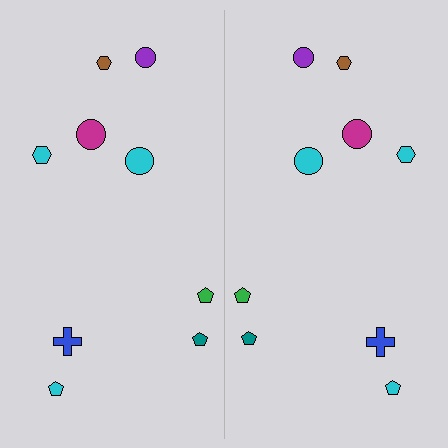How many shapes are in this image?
There are 18 shapes in this image.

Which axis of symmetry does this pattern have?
The pattern has a vertical axis of symmetry running through the center of the image.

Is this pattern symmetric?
Yes, this pattern has bilateral (reflection) symmetry.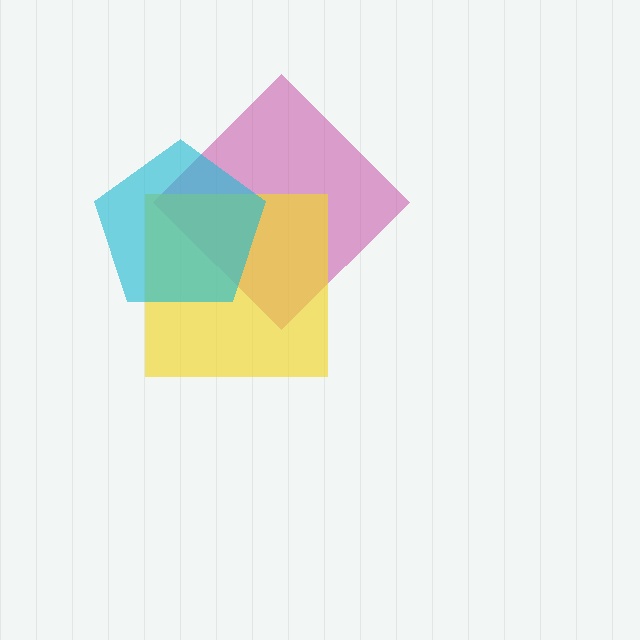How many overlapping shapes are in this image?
There are 3 overlapping shapes in the image.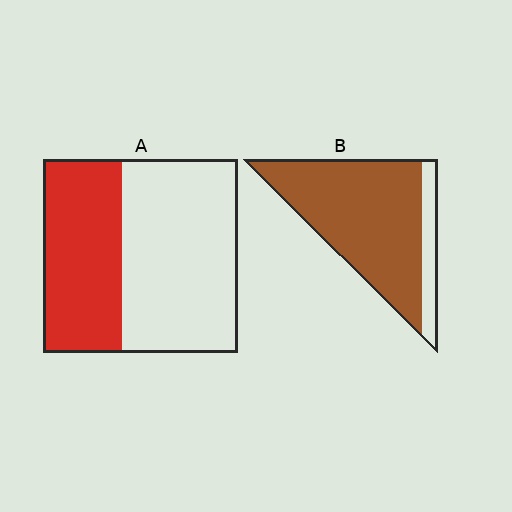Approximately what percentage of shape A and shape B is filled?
A is approximately 40% and B is approximately 85%.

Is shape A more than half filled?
No.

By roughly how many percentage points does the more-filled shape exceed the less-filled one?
By roughly 45 percentage points (B over A).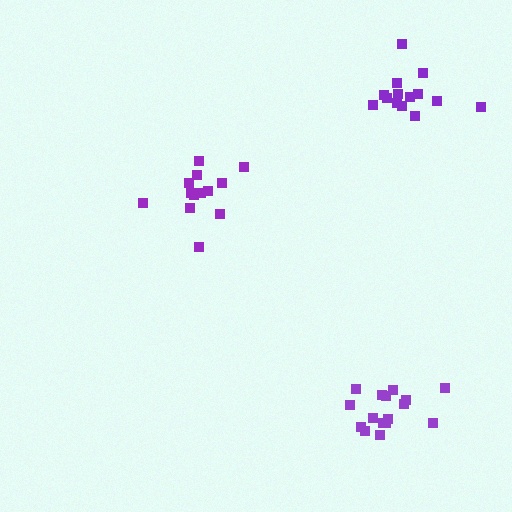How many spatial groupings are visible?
There are 3 spatial groupings.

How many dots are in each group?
Group 1: 14 dots, Group 2: 16 dots, Group 3: 14 dots (44 total).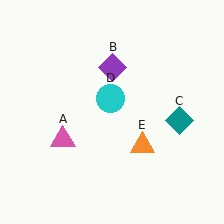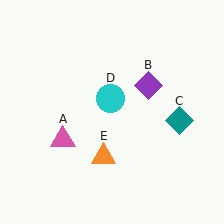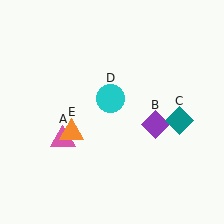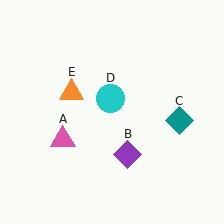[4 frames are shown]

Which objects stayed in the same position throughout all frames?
Pink triangle (object A) and teal diamond (object C) and cyan circle (object D) remained stationary.